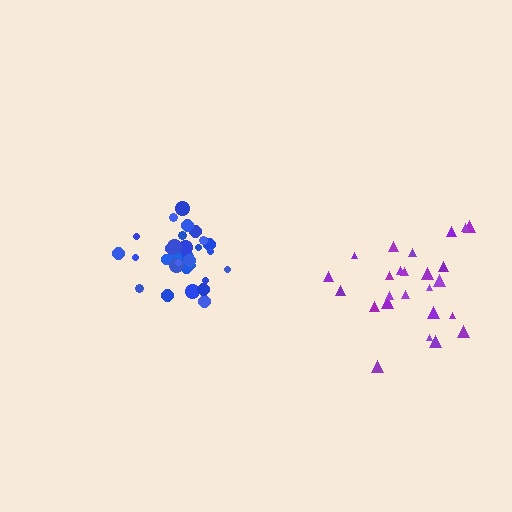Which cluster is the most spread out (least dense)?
Purple.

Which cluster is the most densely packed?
Blue.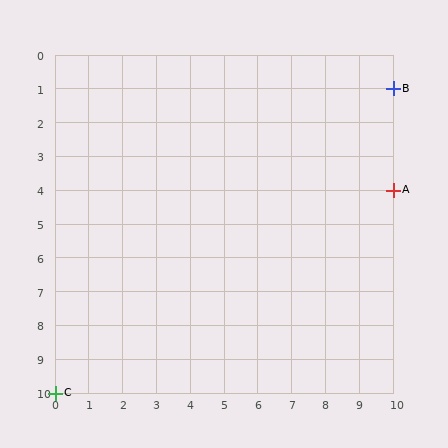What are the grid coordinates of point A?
Point A is at grid coordinates (10, 4).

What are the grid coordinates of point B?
Point B is at grid coordinates (10, 1).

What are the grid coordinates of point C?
Point C is at grid coordinates (0, 10).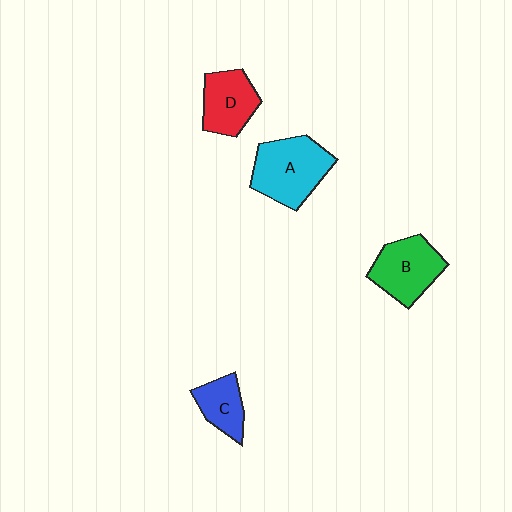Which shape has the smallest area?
Shape C (blue).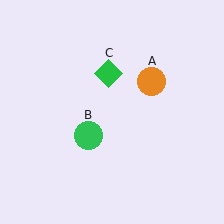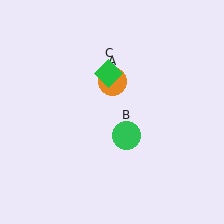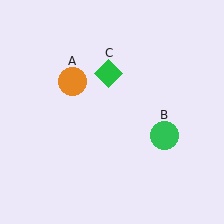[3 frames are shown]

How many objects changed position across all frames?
2 objects changed position: orange circle (object A), green circle (object B).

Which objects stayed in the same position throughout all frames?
Green diamond (object C) remained stationary.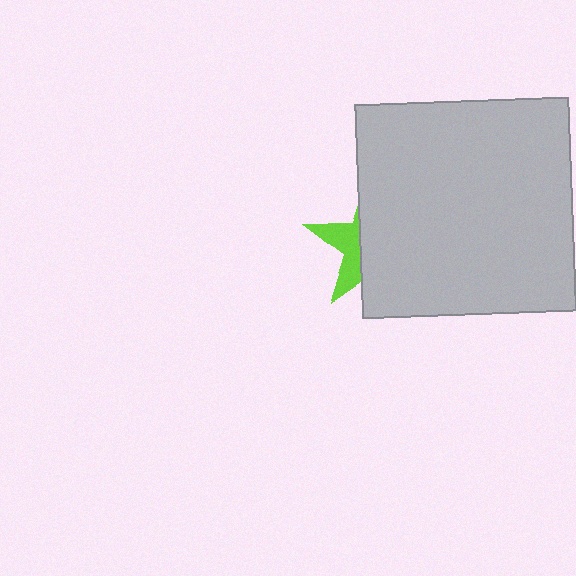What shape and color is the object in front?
The object in front is a light gray square.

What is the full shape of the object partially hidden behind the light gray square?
The partially hidden object is a lime star.